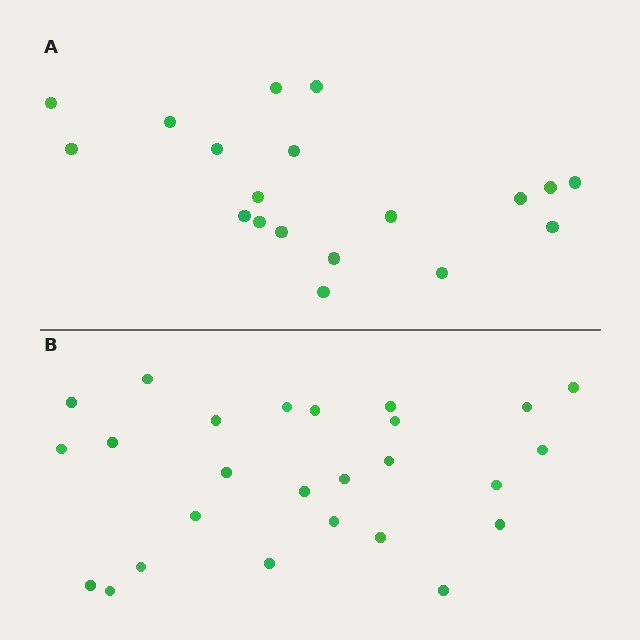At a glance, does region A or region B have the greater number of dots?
Region B (the bottom region) has more dots.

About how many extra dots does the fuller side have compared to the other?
Region B has roughly 8 or so more dots than region A.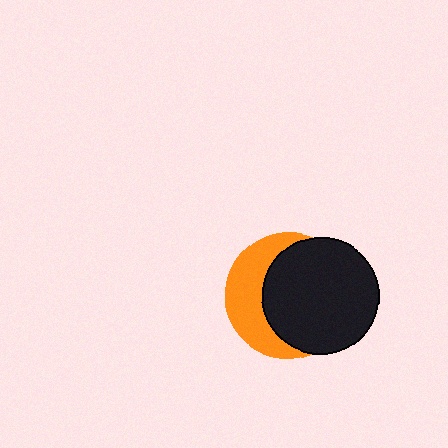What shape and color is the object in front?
The object in front is a black circle.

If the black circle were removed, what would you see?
You would see the complete orange circle.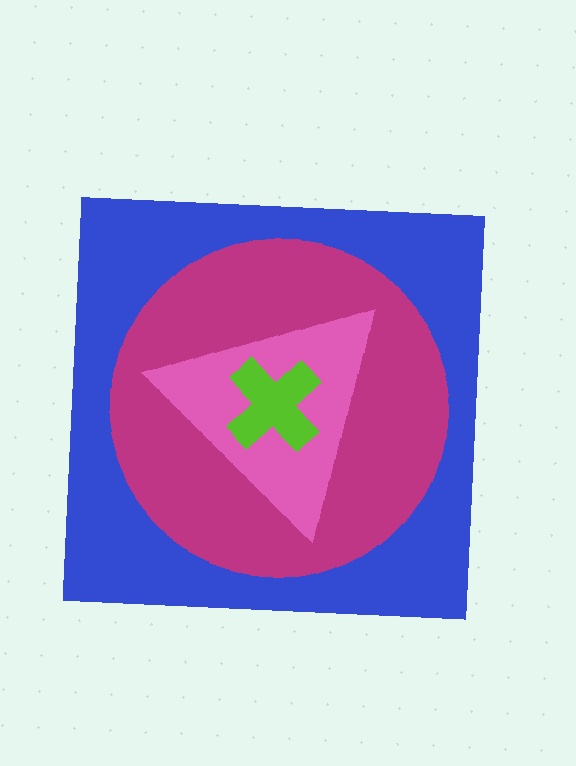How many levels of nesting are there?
4.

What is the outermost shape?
The blue square.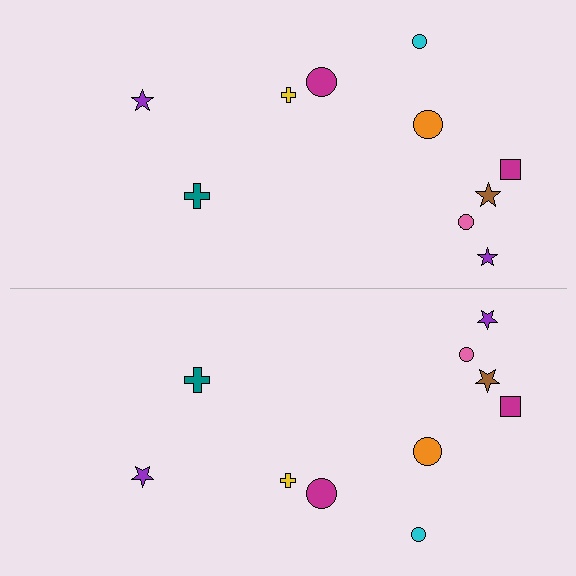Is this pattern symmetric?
Yes, this pattern has bilateral (reflection) symmetry.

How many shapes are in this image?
There are 20 shapes in this image.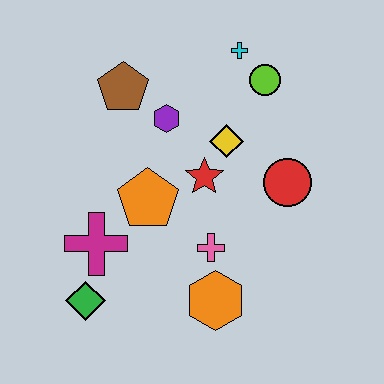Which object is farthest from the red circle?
The green diamond is farthest from the red circle.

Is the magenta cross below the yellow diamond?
Yes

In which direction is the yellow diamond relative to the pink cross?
The yellow diamond is above the pink cross.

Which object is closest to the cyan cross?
The lime circle is closest to the cyan cross.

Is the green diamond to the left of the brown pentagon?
Yes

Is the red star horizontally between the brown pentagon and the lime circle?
Yes